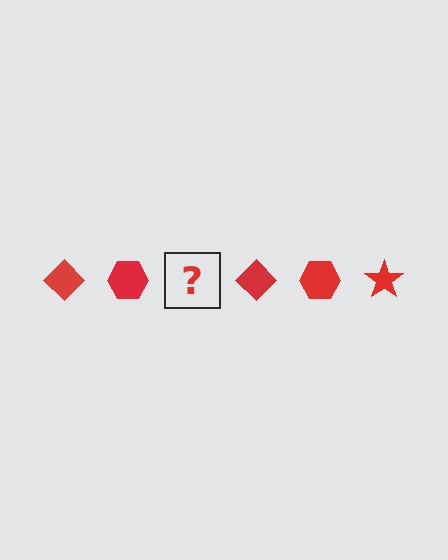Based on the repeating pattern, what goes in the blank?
The blank should be a red star.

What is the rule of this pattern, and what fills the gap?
The rule is that the pattern cycles through diamond, hexagon, star shapes in red. The gap should be filled with a red star.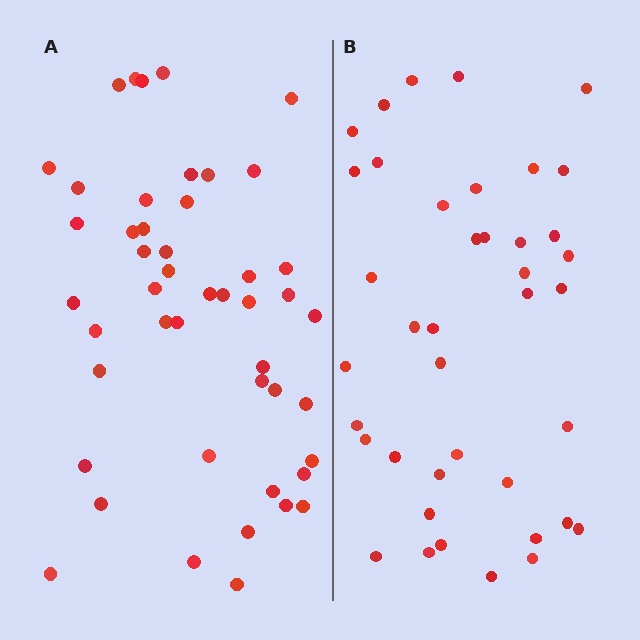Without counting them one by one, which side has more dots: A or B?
Region A (the left region) has more dots.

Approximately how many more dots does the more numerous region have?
Region A has roughly 8 or so more dots than region B.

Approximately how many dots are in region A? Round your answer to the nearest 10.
About 50 dots. (The exact count is 47, which rounds to 50.)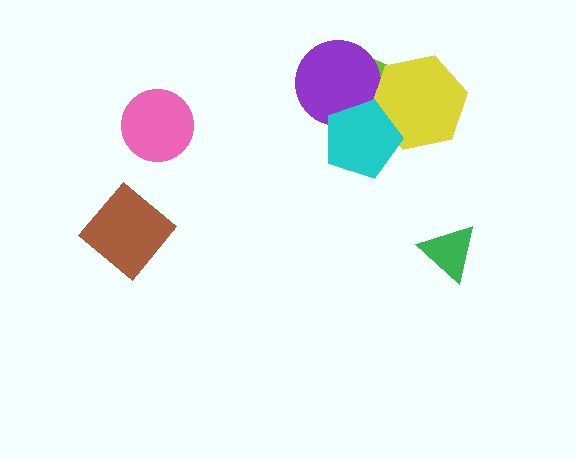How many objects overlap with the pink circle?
0 objects overlap with the pink circle.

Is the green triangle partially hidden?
No, no other shape covers it.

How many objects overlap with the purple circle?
2 objects overlap with the purple circle.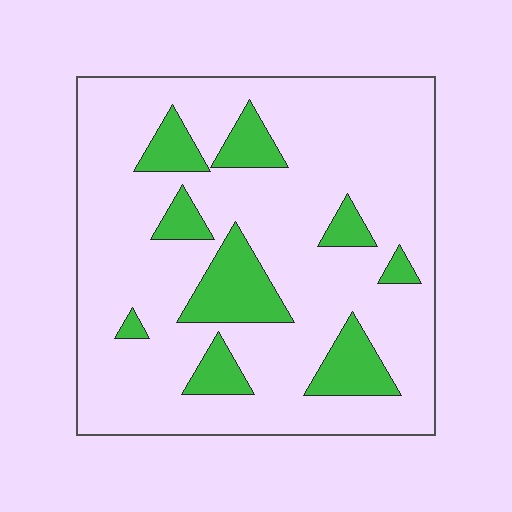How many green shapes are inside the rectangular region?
9.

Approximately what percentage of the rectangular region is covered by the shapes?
Approximately 20%.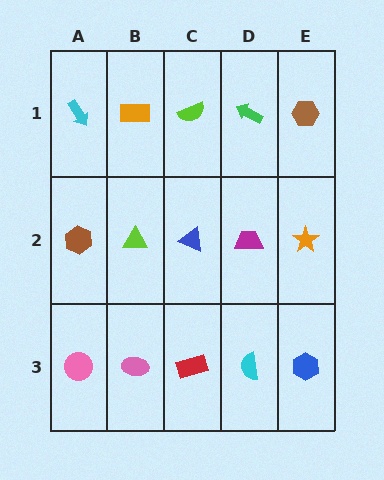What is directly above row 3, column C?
A blue triangle.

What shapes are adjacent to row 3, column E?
An orange star (row 2, column E), a cyan semicircle (row 3, column D).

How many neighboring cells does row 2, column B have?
4.